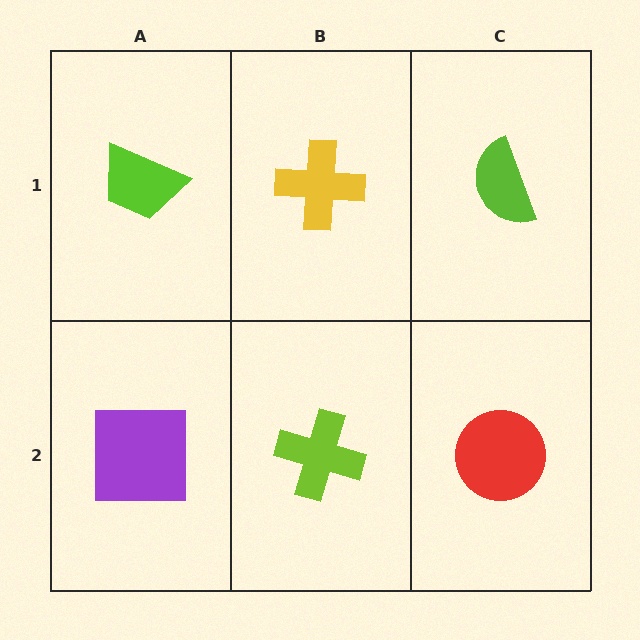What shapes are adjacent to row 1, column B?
A lime cross (row 2, column B), a lime trapezoid (row 1, column A), a lime semicircle (row 1, column C).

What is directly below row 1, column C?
A red circle.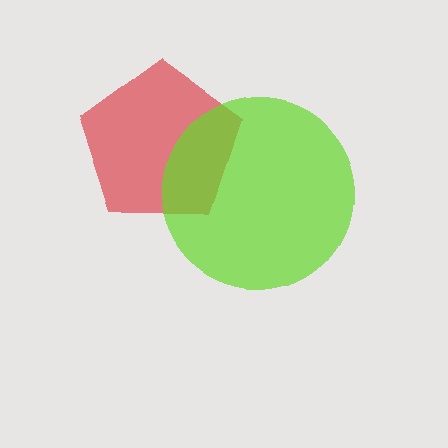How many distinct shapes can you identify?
There are 2 distinct shapes: a red pentagon, a lime circle.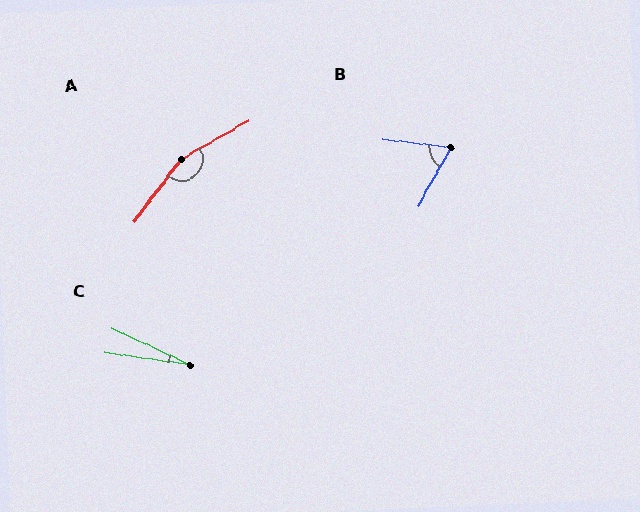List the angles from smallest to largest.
C (17°), B (68°), A (156°).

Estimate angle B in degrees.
Approximately 68 degrees.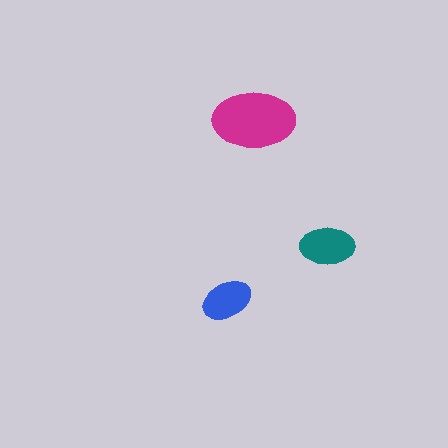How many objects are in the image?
There are 3 objects in the image.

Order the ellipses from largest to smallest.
the magenta one, the teal one, the blue one.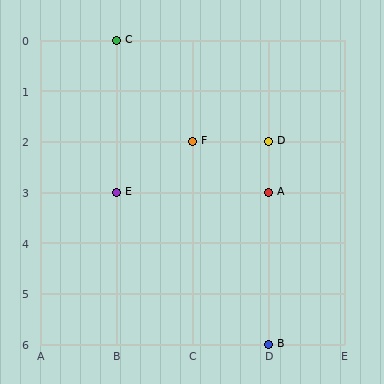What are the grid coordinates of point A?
Point A is at grid coordinates (D, 3).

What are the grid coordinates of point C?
Point C is at grid coordinates (B, 0).